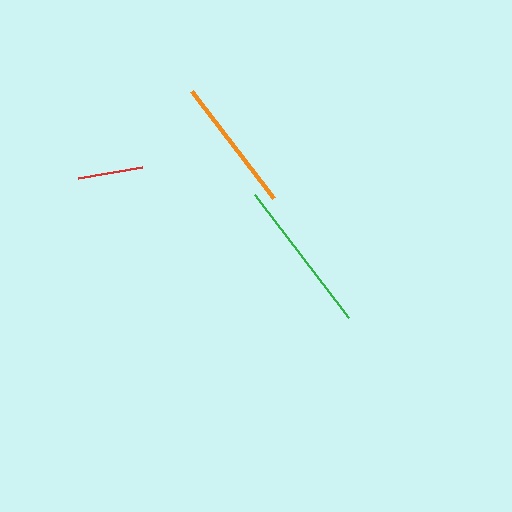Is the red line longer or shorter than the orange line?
The orange line is longer than the red line.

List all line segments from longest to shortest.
From longest to shortest: green, orange, red.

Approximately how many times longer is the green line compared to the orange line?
The green line is approximately 1.1 times the length of the orange line.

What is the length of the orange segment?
The orange segment is approximately 135 pixels long.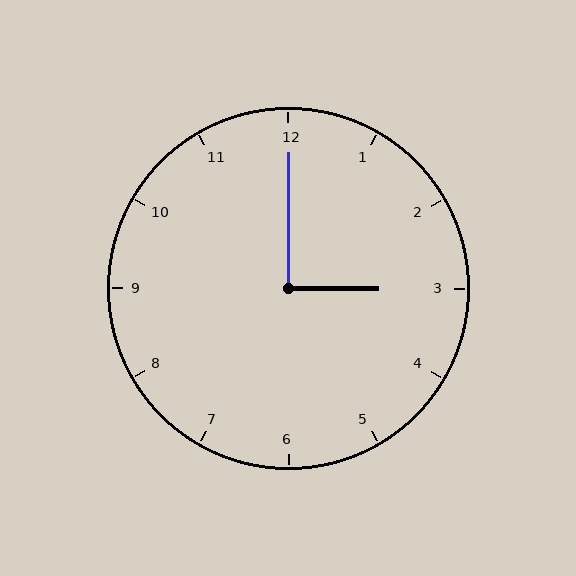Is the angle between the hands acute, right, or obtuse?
It is right.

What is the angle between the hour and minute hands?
Approximately 90 degrees.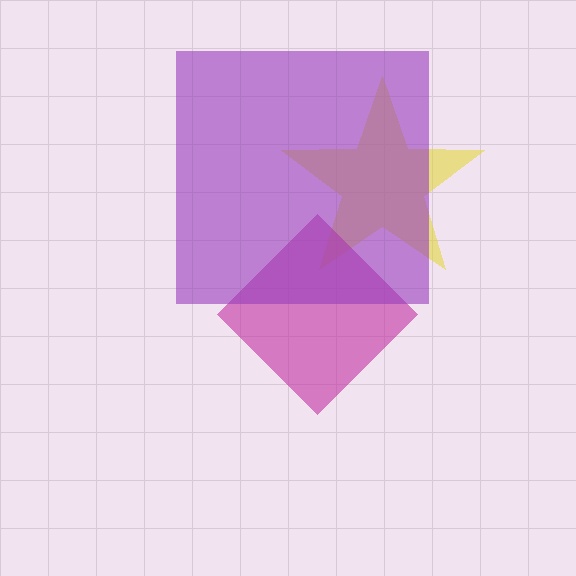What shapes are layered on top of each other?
The layered shapes are: a yellow star, a magenta diamond, a purple square.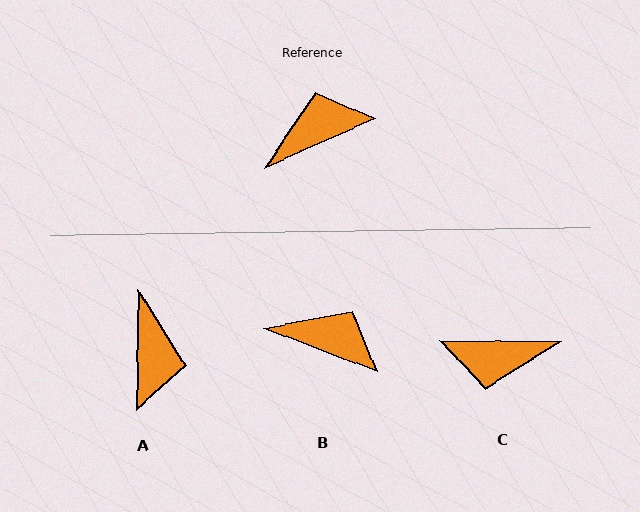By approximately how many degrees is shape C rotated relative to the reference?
Approximately 156 degrees counter-clockwise.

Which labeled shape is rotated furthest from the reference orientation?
C, about 156 degrees away.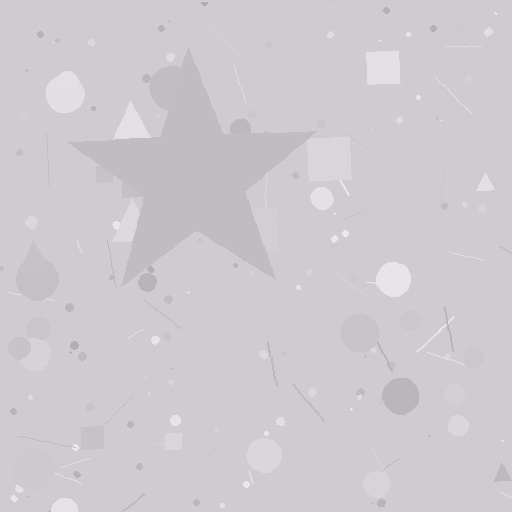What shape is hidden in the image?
A star is hidden in the image.